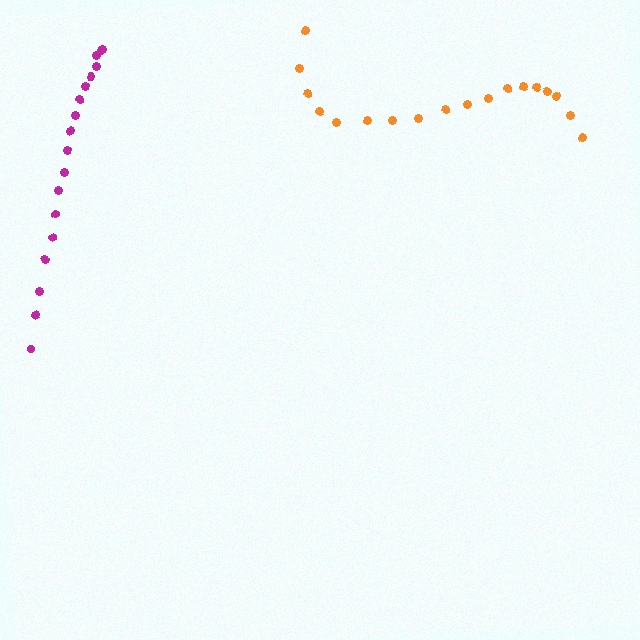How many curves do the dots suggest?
There are 2 distinct paths.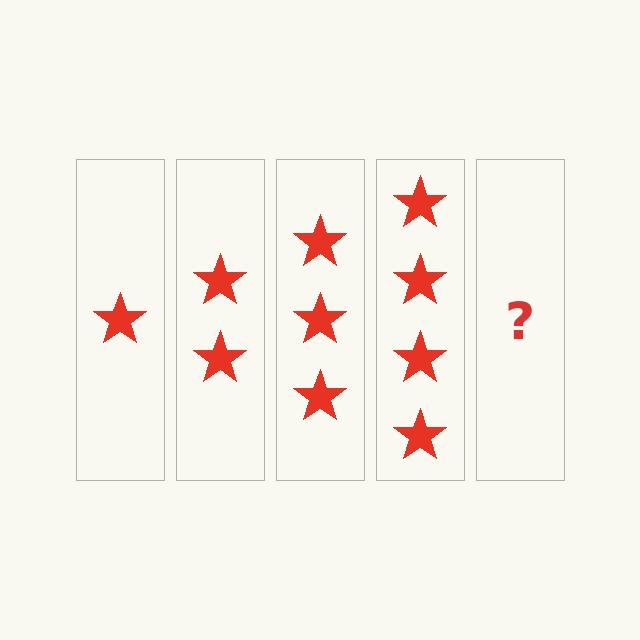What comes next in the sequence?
The next element should be 5 stars.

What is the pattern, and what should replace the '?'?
The pattern is that each step adds one more star. The '?' should be 5 stars.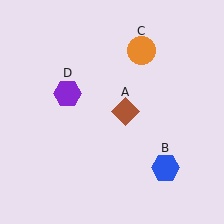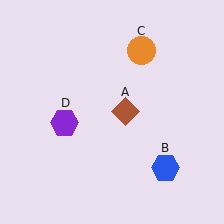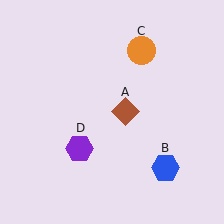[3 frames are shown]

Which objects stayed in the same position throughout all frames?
Brown diamond (object A) and blue hexagon (object B) and orange circle (object C) remained stationary.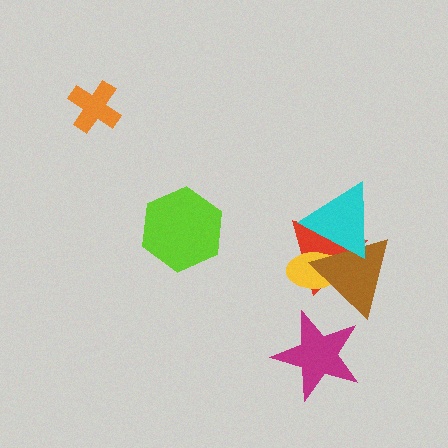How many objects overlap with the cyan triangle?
3 objects overlap with the cyan triangle.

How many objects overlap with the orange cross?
0 objects overlap with the orange cross.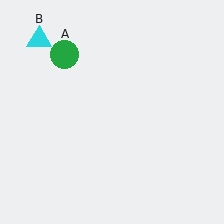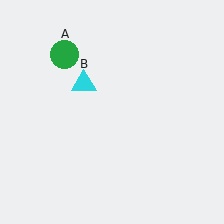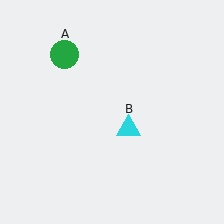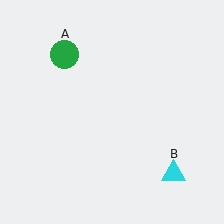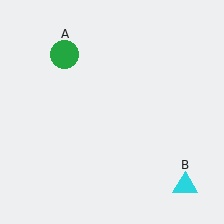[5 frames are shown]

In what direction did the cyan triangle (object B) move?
The cyan triangle (object B) moved down and to the right.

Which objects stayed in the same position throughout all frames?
Green circle (object A) remained stationary.